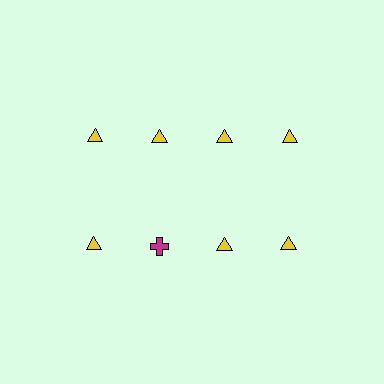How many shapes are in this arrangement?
There are 8 shapes arranged in a grid pattern.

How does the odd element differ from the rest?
It differs in both color (magenta instead of yellow) and shape (cross instead of triangle).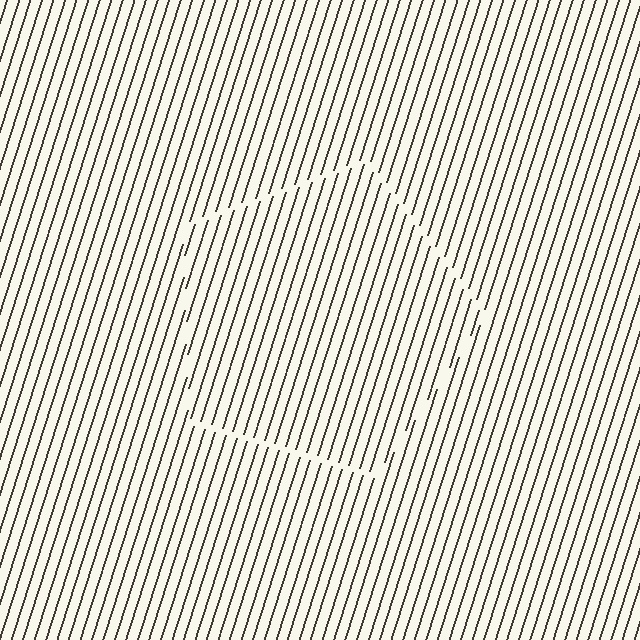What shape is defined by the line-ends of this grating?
An illusory pentagon. The interior of the shape contains the same grating, shifted by half a period — the contour is defined by the phase discontinuity where line-ends from the inner and outer gratings abut.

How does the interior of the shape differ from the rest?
The interior of the shape contains the same grating, shifted by half a period — the contour is defined by the phase discontinuity where line-ends from the inner and outer gratings abut.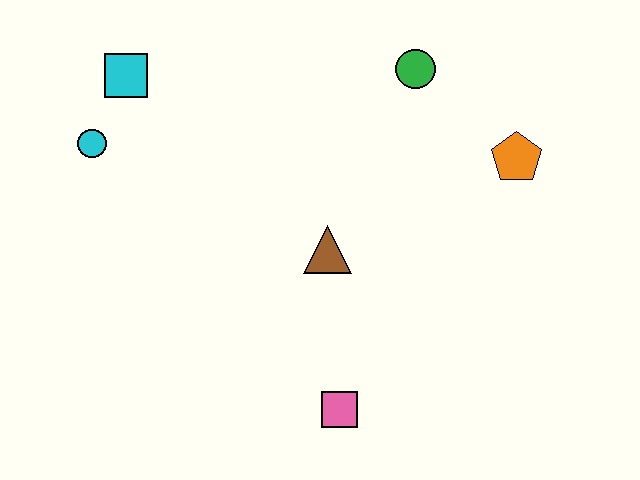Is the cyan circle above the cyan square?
No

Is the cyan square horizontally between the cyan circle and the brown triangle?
Yes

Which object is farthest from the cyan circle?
The orange pentagon is farthest from the cyan circle.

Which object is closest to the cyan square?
The cyan circle is closest to the cyan square.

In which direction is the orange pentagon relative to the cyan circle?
The orange pentagon is to the right of the cyan circle.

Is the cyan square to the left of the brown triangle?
Yes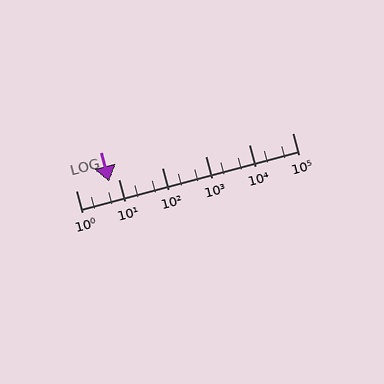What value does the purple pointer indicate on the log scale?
The pointer indicates approximately 5.8.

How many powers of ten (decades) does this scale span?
The scale spans 5 decades, from 1 to 100000.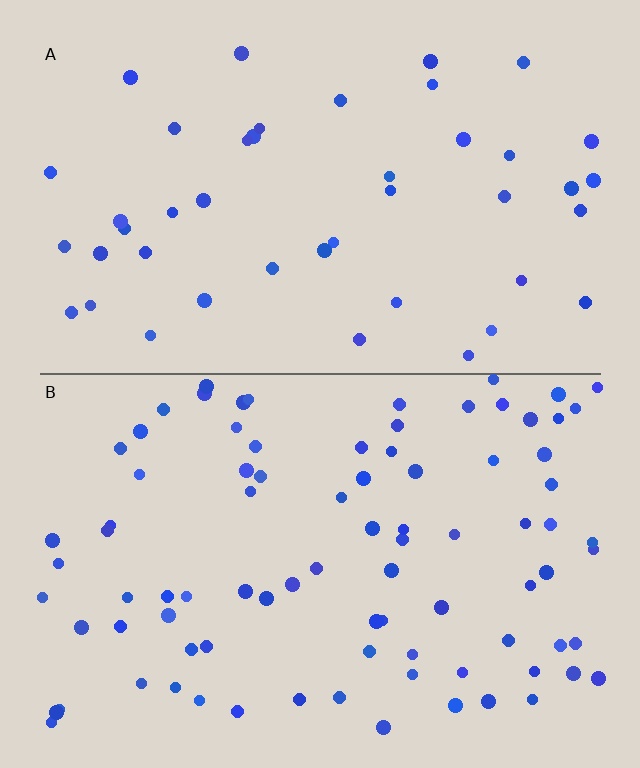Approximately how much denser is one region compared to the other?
Approximately 2.0× — region B over region A.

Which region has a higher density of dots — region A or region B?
B (the bottom).